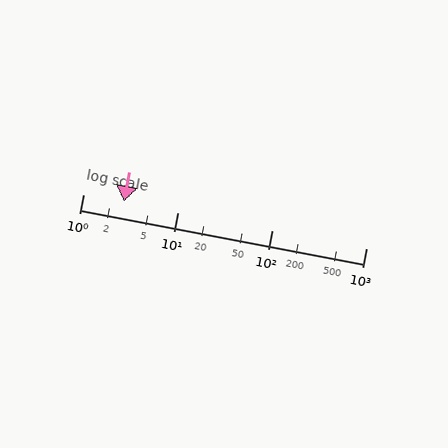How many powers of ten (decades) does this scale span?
The scale spans 3 decades, from 1 to 1000.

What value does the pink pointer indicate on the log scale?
The pointer indicates approximately 2.7.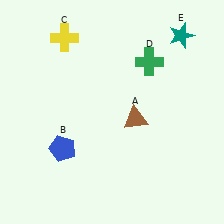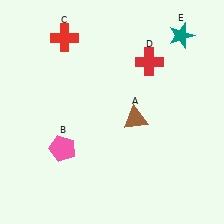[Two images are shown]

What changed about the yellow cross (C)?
In Image 1, C is yellow. In Image 2, it changed to red.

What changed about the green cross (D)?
In Image 1, D is green. In Image 2, it changed to red.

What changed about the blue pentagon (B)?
In Image 1, B is blue. In Image 2, it changed to pink.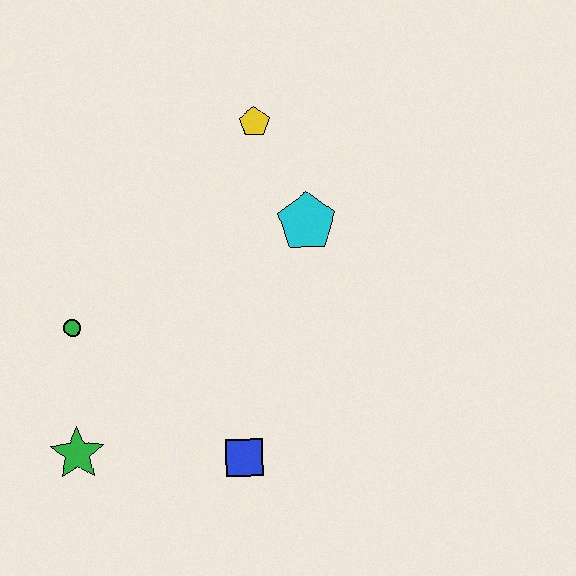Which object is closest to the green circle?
The green star is closest to the green circle.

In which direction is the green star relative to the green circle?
The green star is below the green circle.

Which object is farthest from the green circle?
The yellow pentagon is farthest from the green circle.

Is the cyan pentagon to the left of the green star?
No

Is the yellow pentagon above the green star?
Yes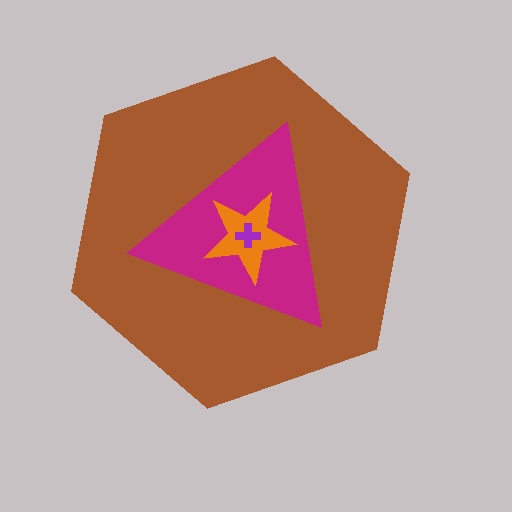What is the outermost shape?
The brown hexagon.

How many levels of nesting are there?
4.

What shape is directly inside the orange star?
The purple cross.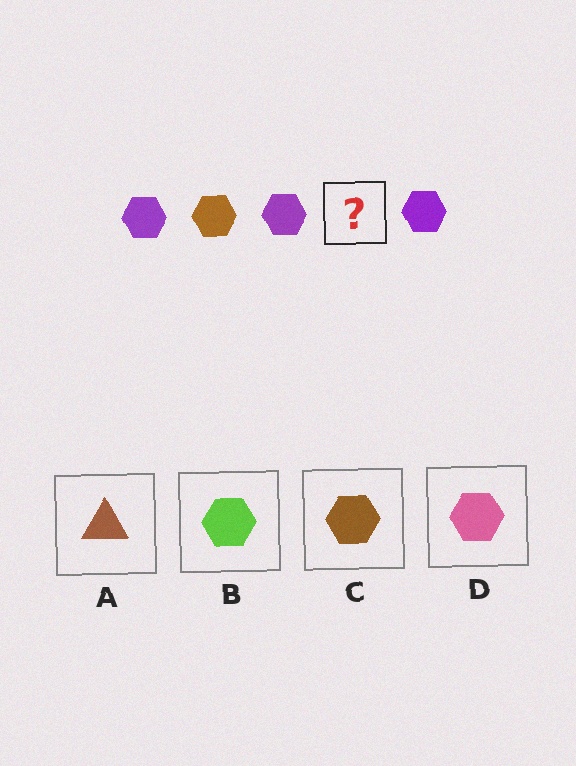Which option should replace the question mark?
Option C.